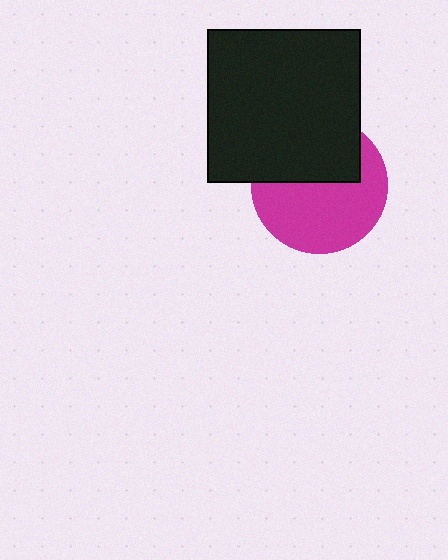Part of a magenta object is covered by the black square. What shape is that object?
It is a circle.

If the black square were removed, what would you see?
You would see the complete magenta circle.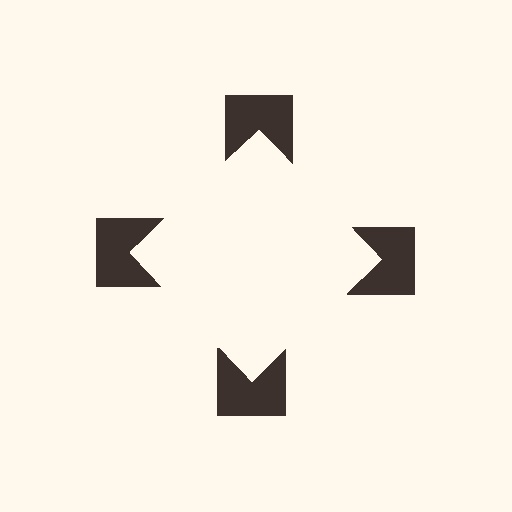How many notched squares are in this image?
There are 4 — one at each vertex of the illusory square.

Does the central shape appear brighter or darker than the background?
It typically appears slightly brighter than the background, even though no actual brightness change is drawn.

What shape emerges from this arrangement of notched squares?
An illusory square — its edges are inferred from the aligned wedge cuts in the notched squares, not physically drawn.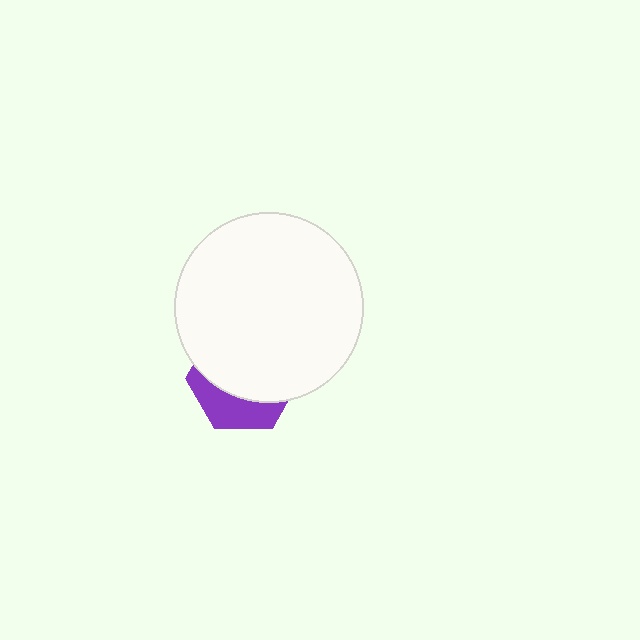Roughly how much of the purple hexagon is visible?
A small part of it is visible (roughly 33%).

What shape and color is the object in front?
The object in front is a white circle.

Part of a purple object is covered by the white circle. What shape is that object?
It is a hexagon.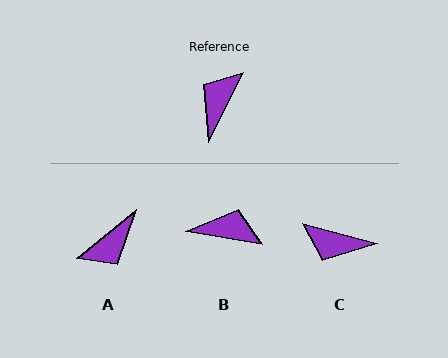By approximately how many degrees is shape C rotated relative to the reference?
Approximately 102 degrees counter-clockwise.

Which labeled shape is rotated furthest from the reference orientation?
A, about 155 degrees away.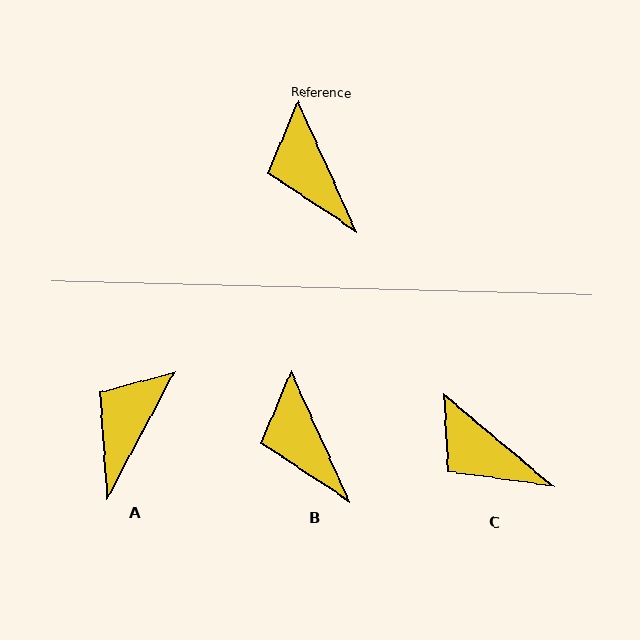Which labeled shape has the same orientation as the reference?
B.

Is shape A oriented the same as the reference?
No, it is off by about 53 degrees.